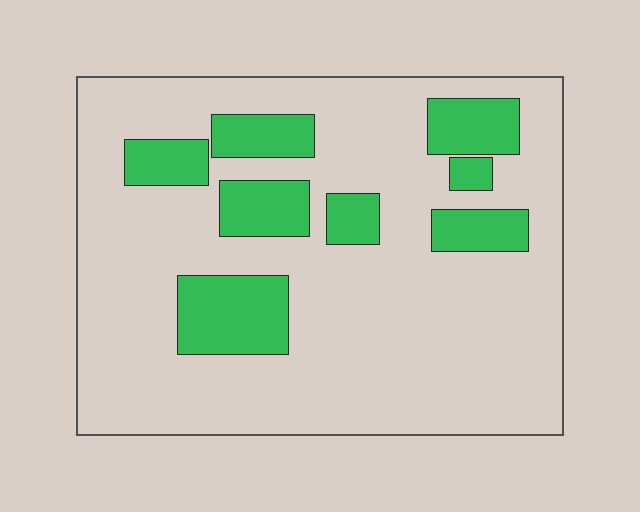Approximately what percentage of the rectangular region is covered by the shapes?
Approximately 20%.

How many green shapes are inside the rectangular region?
8.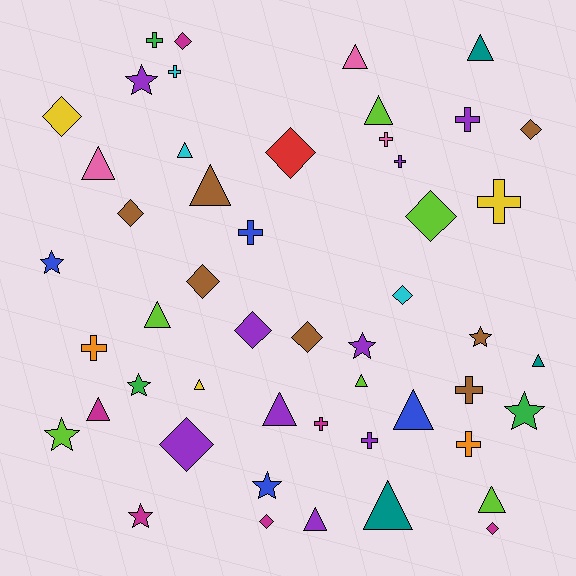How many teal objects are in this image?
There are 3 teal objects.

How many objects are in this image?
There are 50 objects.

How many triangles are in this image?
There are 16 triangles.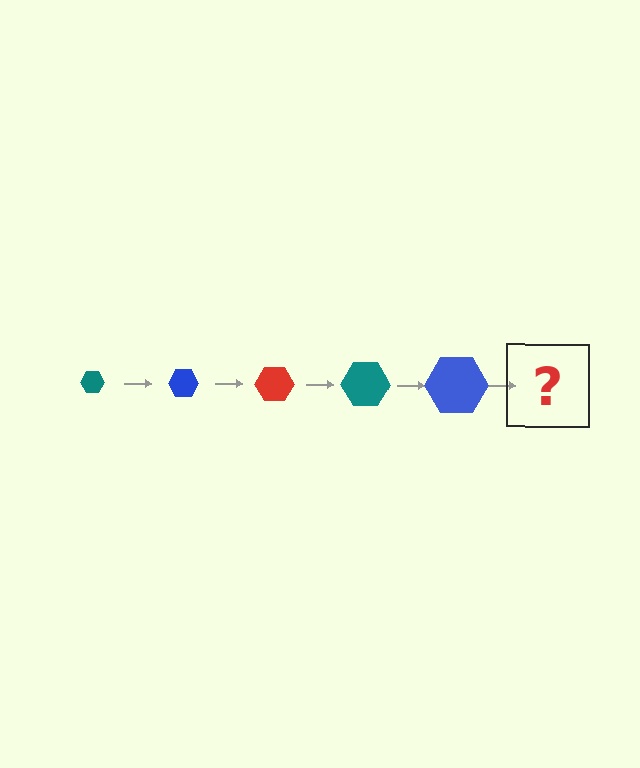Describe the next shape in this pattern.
It should be a red hexagon, larger than the previous one.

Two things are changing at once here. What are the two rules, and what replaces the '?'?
The two rules are that the hexagon grows larger each step and the color cycles through teal, blue, and red. The '?' should be a red hexagon, larger than the previous one.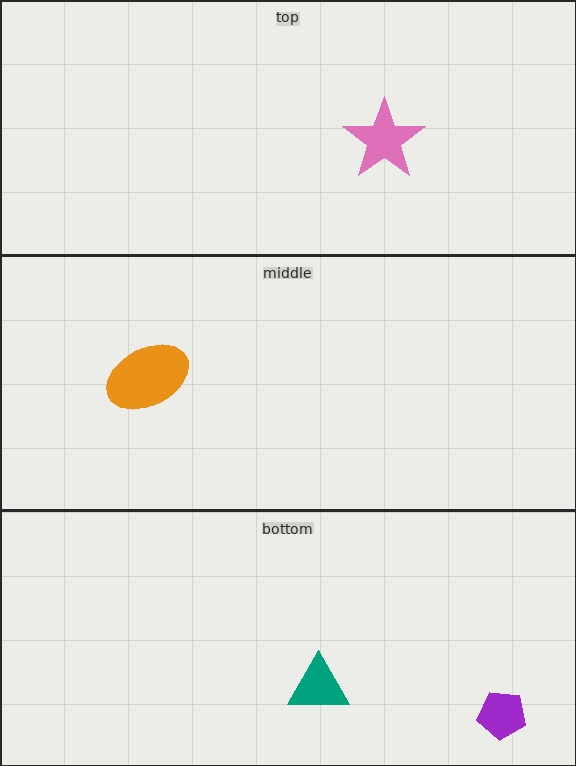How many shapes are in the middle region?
1.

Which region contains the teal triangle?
The bottom region.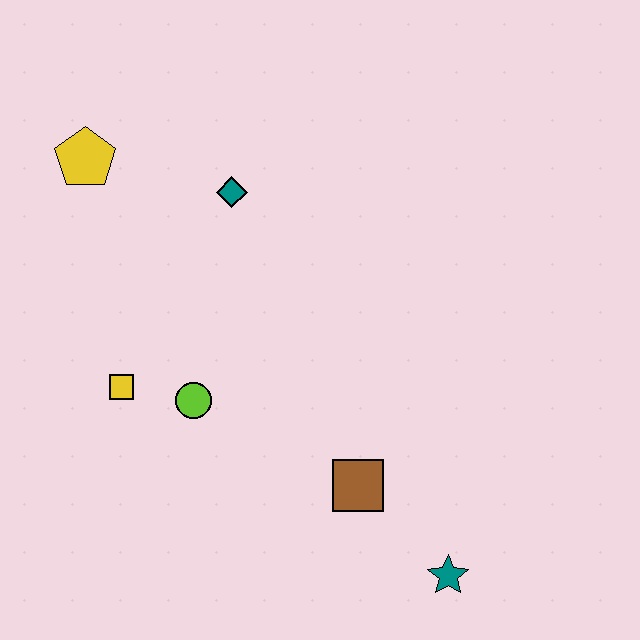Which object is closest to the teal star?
The brown square is closest to the teal star.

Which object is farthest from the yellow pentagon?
The teal star is farthest from the yellow pentagon.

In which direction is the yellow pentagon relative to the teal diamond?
The yellow pentagon is to the left of the teal diamond.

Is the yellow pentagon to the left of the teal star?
Yes